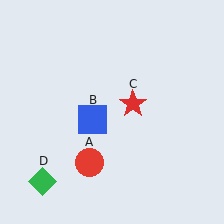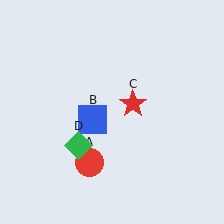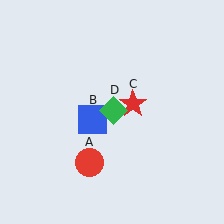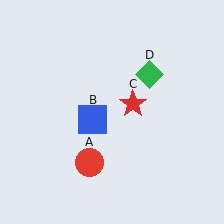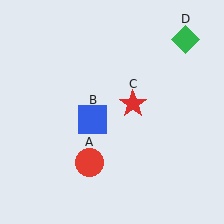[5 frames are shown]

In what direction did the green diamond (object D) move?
The green diamond (object D) moved up and to the right.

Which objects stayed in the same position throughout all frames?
Red circle (object A) and blue square (object B) and red star (object C) remained stationary.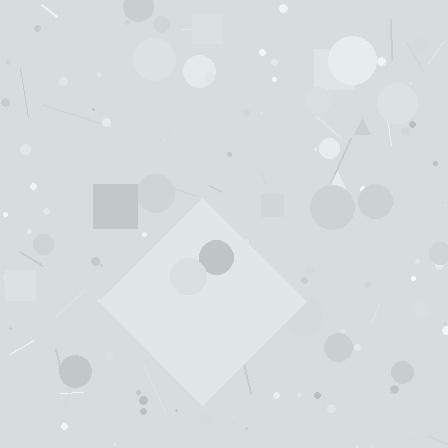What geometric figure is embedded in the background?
A diamond is embedded in the background.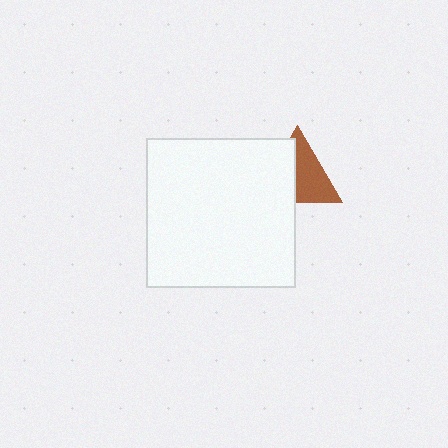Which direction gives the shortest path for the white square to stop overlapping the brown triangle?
Moving left gives the shortest separation.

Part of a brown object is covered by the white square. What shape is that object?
It is a triangle.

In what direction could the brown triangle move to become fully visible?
The brown triangle could move right. That would shift it out from behind the white square entirely.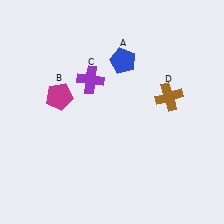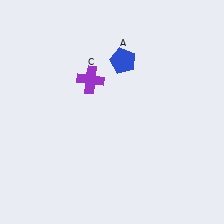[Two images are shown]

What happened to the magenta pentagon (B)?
The magenta pentagon (B) was removed in Image 2. It was in the top-left area of Image 1.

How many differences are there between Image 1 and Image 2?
There are 2 differences between the two images.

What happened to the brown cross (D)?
The brown cross (D) was removed in Image 2. It was in the top-right area of Image 1.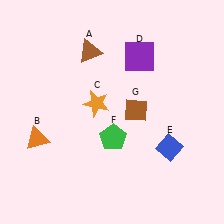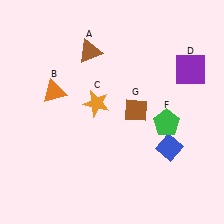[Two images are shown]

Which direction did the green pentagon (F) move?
The green pentagon (F) moved right.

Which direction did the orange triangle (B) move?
The orange triangle (B) moved up.